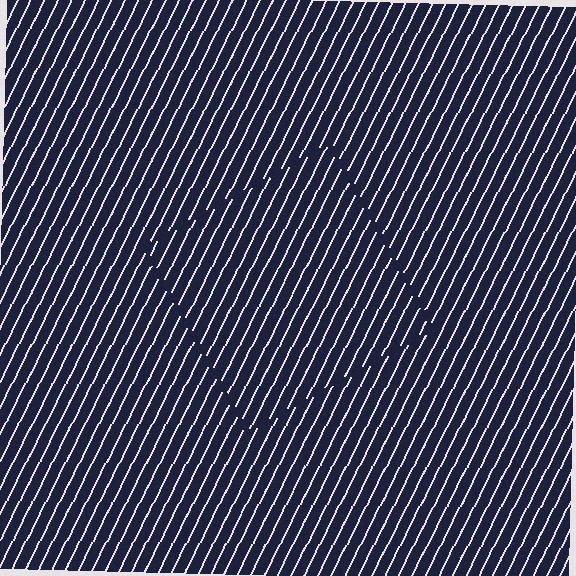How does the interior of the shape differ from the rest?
The interior of the shape contains the same grating, shifted by half a period — the contour is defined by the phase discontinuity where line-ends from the inner and outer gratings abut.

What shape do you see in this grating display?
An illusory square. The interior of the shape contains the same grating, shifted by half a period — the contour is defined by the phase discontinuity where line-ends from the inner and outer gratings abut.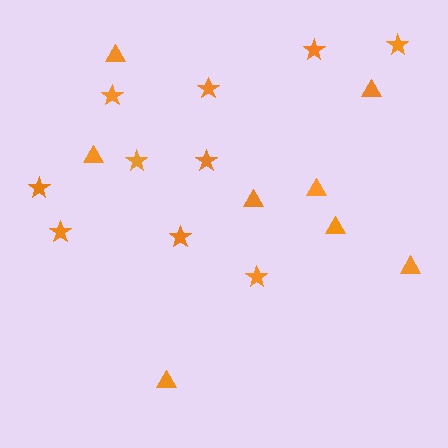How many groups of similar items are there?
There are 2 groups: one group of triangles (8) and one group of stars (10).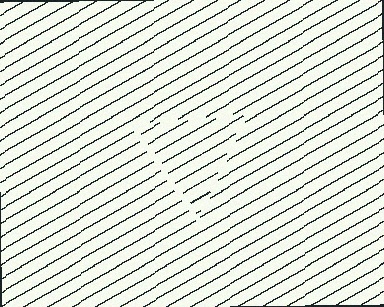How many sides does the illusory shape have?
3 sides — the line-ends trace a triangle.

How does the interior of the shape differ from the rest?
The interior of the shape contains the same grating, shifted by half a period — the contour is defined by the phase discontinuity where line-ends from the inner and outer gratings abut.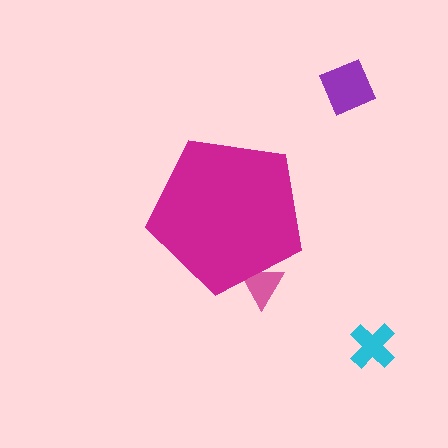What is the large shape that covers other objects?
A magenta pentagon.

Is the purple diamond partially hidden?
No, the purple diamond is fully visible.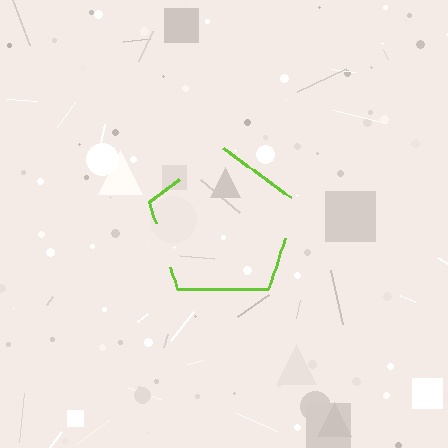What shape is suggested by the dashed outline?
The dashed outline suggests a pentagon.